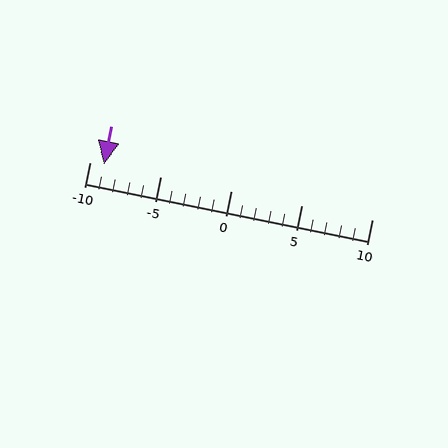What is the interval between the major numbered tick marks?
The major tick marks are spaced 5 units apart.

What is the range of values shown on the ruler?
The ruler shows values from -10 to 10.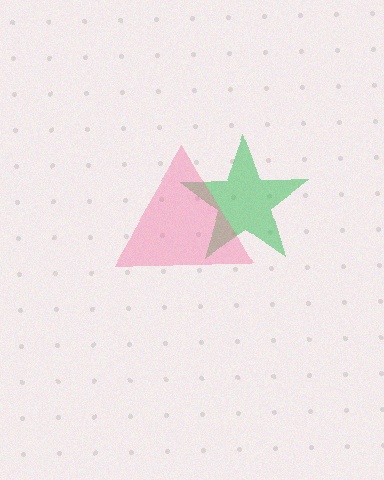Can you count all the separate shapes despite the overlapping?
Yes, there are 2 separate shapes.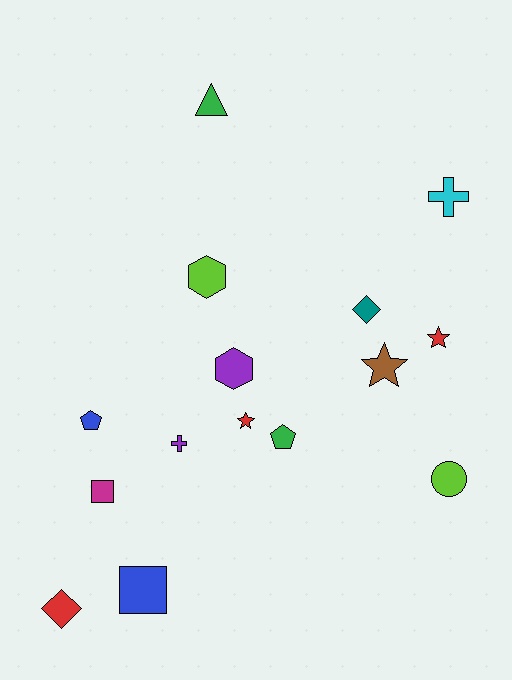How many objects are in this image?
There are 15 objects.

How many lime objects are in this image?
There are 2 lime objects.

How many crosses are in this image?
There are 2 crosses.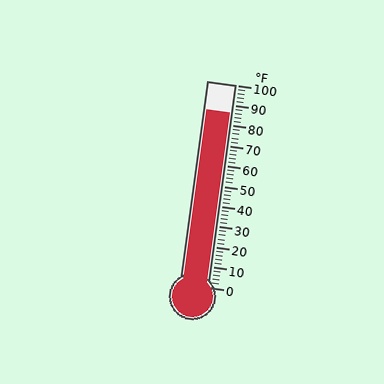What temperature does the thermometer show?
The thermometer shows approximately 86°F.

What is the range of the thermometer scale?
The thermometer scale ranges from 0°F to 100°F.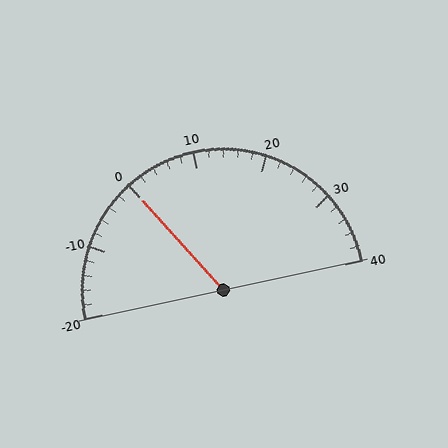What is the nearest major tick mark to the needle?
The nearest major tick mark is 0.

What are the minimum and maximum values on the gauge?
The gauge ranges from -20 to 40.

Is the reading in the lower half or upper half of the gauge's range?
The reading is in the lower half of the range (-20 to 40).